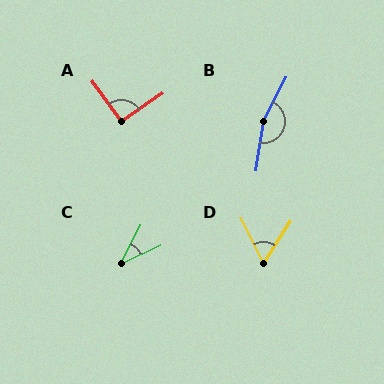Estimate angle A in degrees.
Approximately 92 degrees.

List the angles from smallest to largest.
C (38°), D (58°), A (92°), B (162°).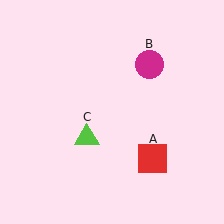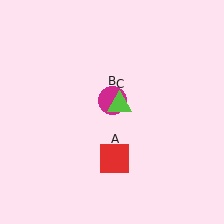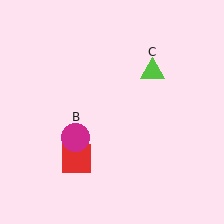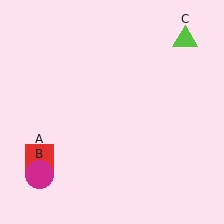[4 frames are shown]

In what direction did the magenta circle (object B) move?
The magenta circle (object B) moved down and to the left.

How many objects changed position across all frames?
3 objects changed position: red square (object A), magenta circle (object B), lime triangle (object C).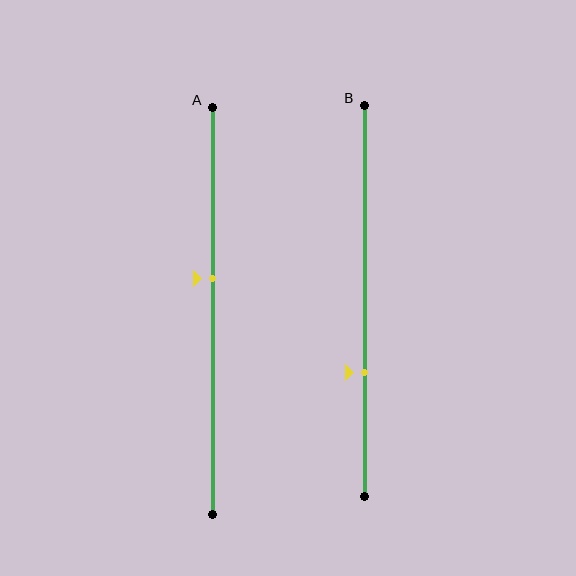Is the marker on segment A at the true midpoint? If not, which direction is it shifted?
No, the marker on segment A is shifted upward by about 8% of the segment length.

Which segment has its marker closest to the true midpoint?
Segment A has its marker closest to the true midpoint.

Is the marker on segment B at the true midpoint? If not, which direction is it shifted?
No, the marker on segment B is shifted downward by about 18% of the segment length.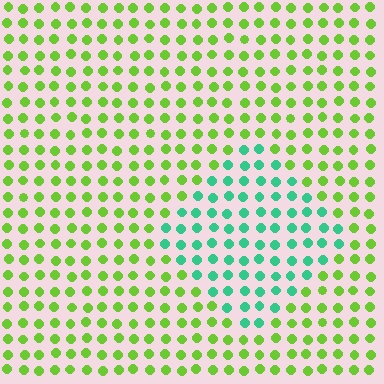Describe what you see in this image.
The image is filled with small lime elements in a uniform arrangement. A diamond-shaped region is visible where the elements are tinted to a slightly different hue, forming a subtle color boundary.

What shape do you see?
I see a diamond.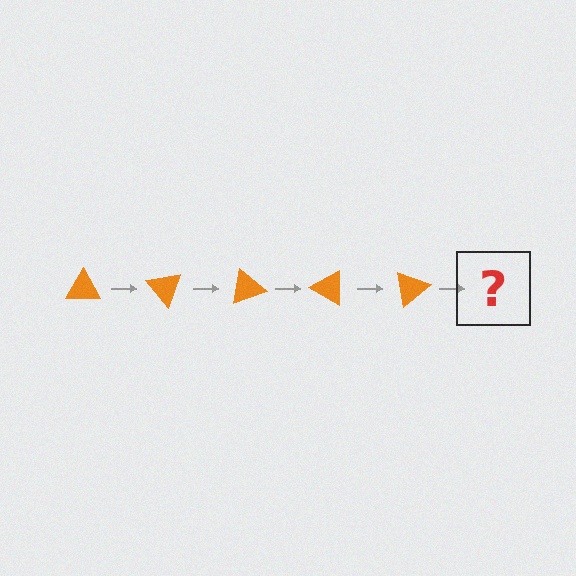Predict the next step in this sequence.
The next step is an orange triangle rotated 250 degrees.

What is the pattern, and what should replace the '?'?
The pattern is that the triangle rotates 50 degrees each step. The '?' should be an orange triangle rotated 250 degrees.